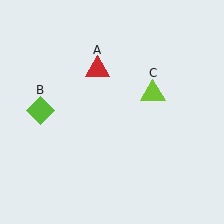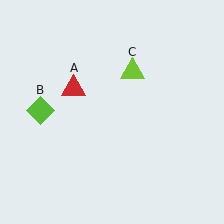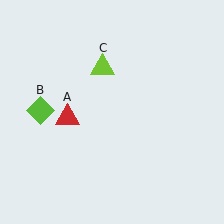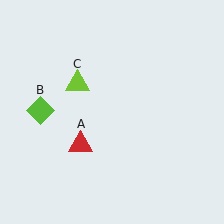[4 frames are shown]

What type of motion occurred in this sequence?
The red triangle (object A), lime triangle (object C) rotated counterclockwise around the center of the scene.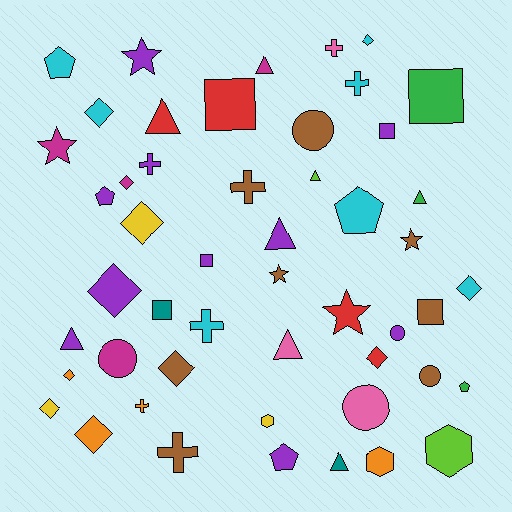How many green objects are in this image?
There are 3 green objects.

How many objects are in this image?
There are 50 objects.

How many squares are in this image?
There are 6 squares.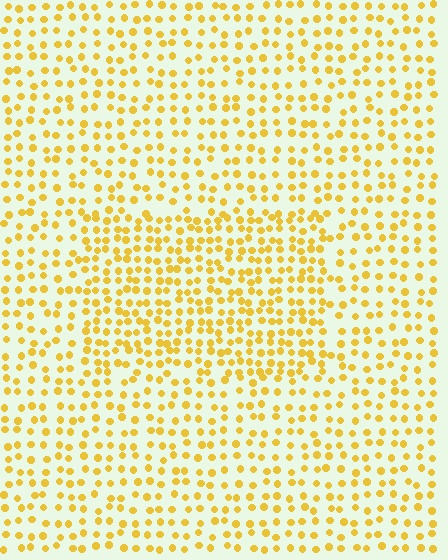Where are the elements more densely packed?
The elements are more densely packed inside the rectangle boundary.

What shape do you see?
I see a rectangle.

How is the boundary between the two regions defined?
The boundary is defined by a change in element density (approximately 1.6x ratio). All elements are the same color, size, and shape.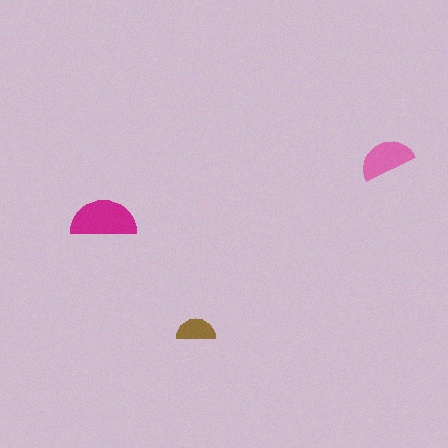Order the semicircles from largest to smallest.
the magenta one, the pink one, the brown one.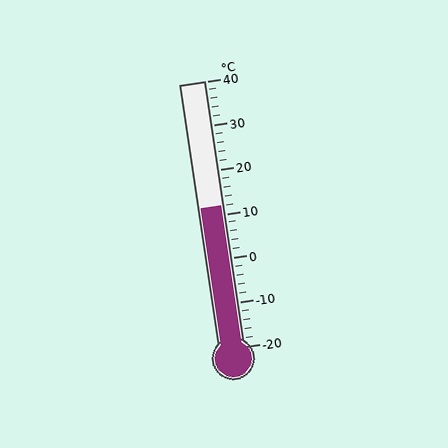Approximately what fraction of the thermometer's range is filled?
The thermometer is filled to approximately 55% of its range.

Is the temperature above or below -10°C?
The temperature is above -10°C.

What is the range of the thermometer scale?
The thermometer scale ranges from -20°C to 40°C.